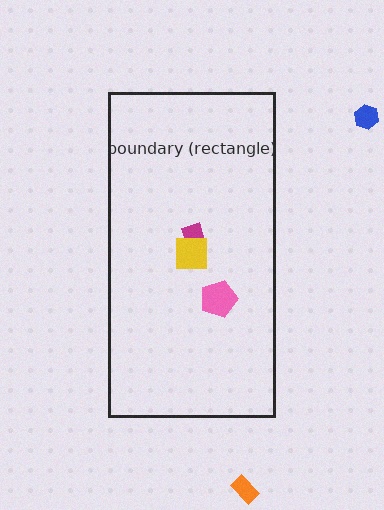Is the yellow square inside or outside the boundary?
Inside.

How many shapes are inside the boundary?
3 inside, 2 outside.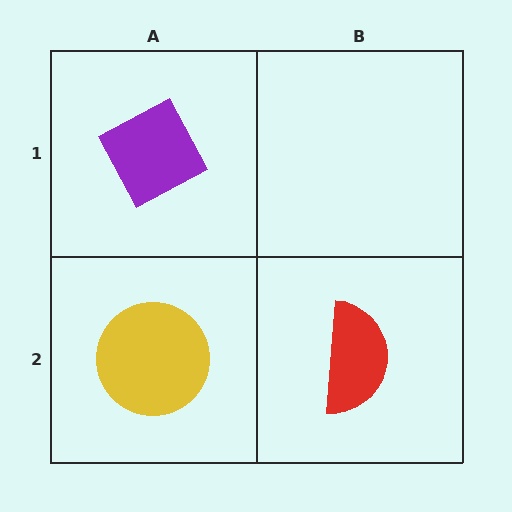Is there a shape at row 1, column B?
No, that cell is empty.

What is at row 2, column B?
A red semicircle.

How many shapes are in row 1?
1 shape.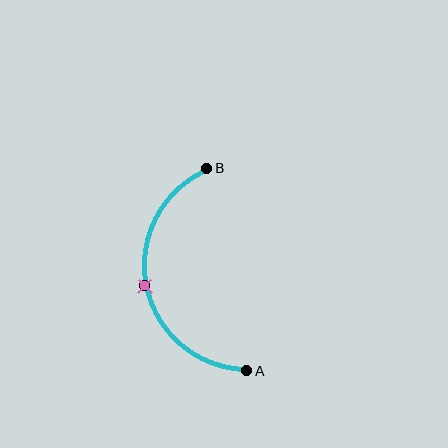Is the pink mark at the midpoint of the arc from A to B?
Yes. The pink mark lies on the arc at equal arc-length from both A and B — it is the arc midpoint.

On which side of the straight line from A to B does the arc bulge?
The arc bulges to the left of the straight line connecting A and B.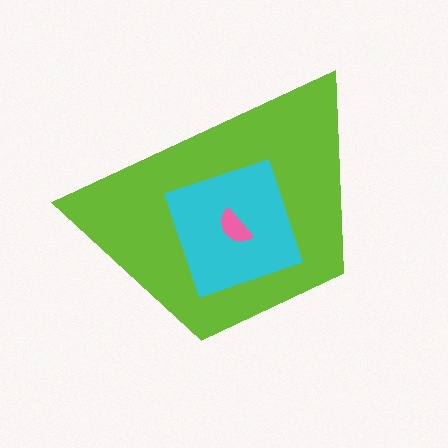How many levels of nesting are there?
3.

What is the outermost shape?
The lime trapezoid.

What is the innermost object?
The pink semicircle.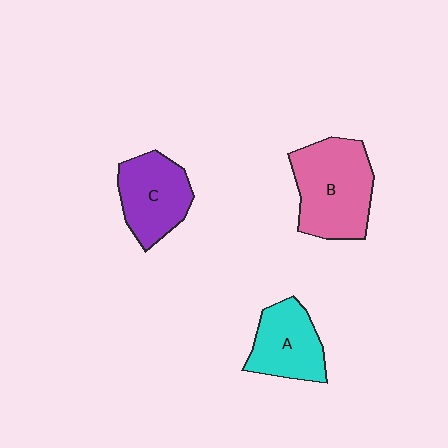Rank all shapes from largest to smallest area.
From largest to smallest: B (pink), C (purple), A (cyan).